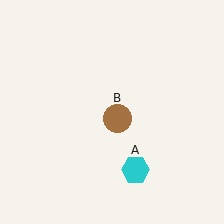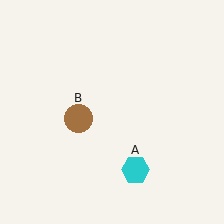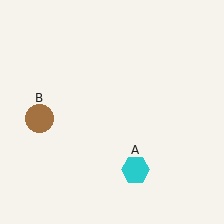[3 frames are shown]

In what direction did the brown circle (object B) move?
The brown circle (object B) moved left.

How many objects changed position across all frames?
1 object changed position: brown circle (object B).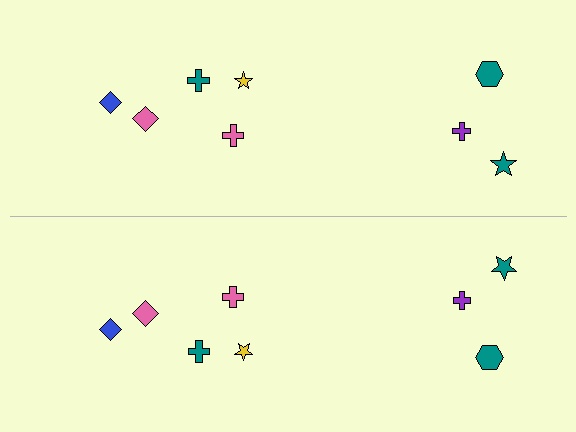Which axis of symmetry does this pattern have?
The pattern has a horizontal axis of symmetry running through the center of the image.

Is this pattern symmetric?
Yes, this pattern has bilateral (reflection) symmetry.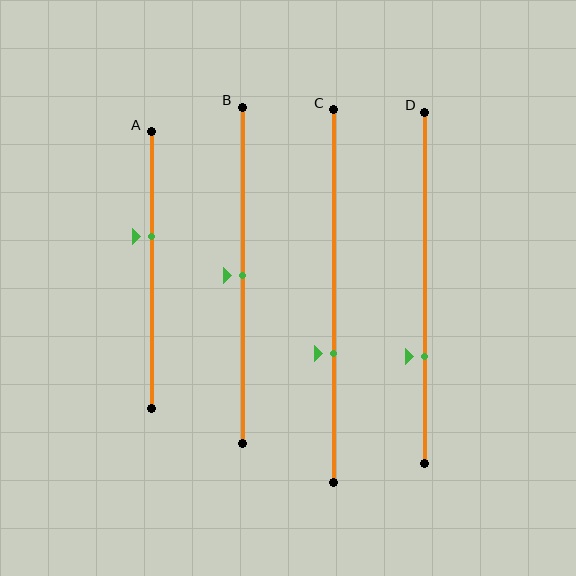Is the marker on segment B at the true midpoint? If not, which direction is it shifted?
Yes, the marker on segment B is at the true midpoint.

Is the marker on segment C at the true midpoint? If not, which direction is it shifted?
No, the marker on segment C is shifted downward by about 15% of the segment length.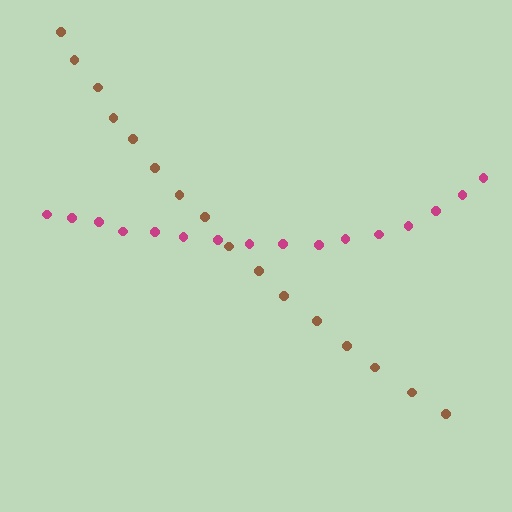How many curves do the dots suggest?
There are 2 distinct paths.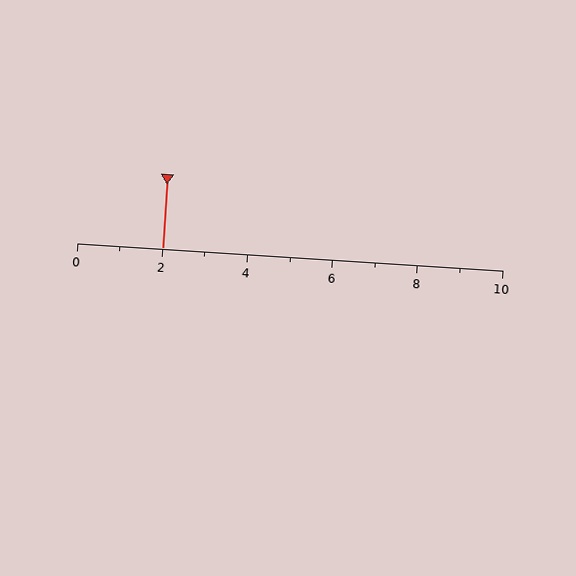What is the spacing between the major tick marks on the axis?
The major ticks are spaced 2 apart.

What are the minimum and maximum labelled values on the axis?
The axis runs from 0 to 10.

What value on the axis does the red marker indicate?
The marker indicates approximately 2.